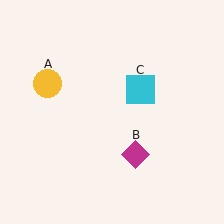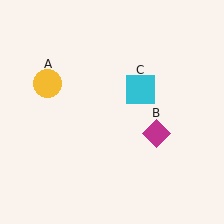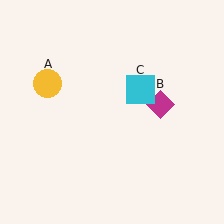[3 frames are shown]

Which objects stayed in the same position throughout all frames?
Yellow circle (object A) and cyan square (object C) remained stationary.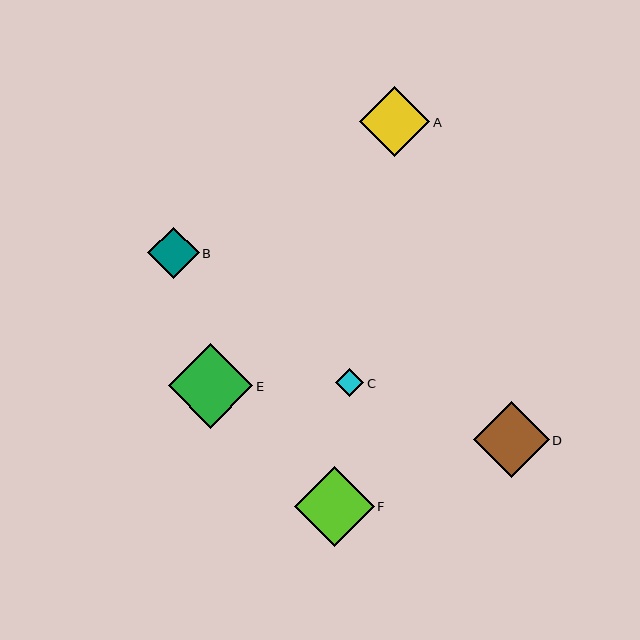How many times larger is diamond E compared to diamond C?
Diamond E is approximately 3.0 times the size of diamond C.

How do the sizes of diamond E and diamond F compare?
Diamond E and diamond F are approximately the same size.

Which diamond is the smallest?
Diamond C is the smallest with a size of approximately 28 pixels.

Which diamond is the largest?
Diamond E is the largest with a size of approximately 84 pixels.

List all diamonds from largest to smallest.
From largest to smallest: E, F, D, A, B, C.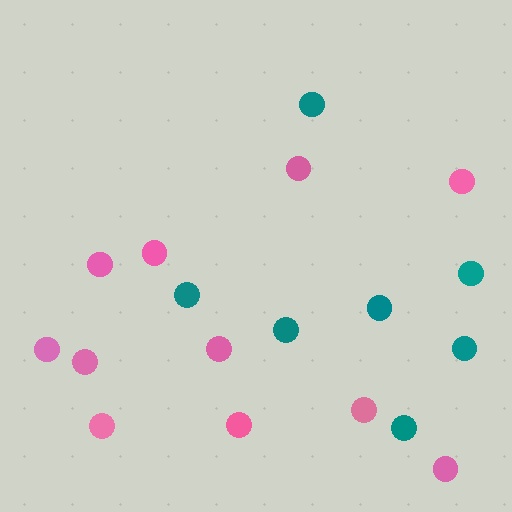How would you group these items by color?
There are 2 groups: one group of teal circles (7) and one group of pink circles (11).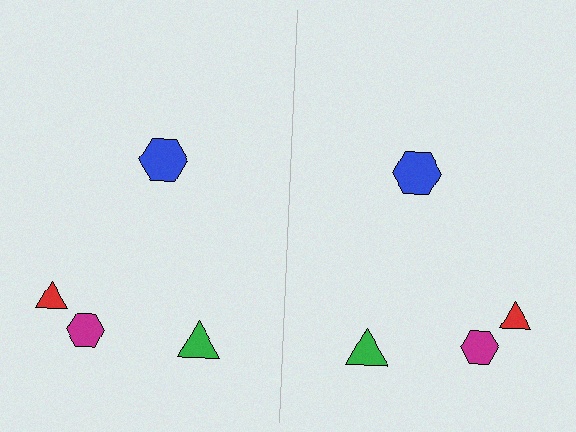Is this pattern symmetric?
Yes, this pattern has bilateral (reflection) symmetry.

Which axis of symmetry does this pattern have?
The pattern has a vertical axis of symmetry running through the center of the image.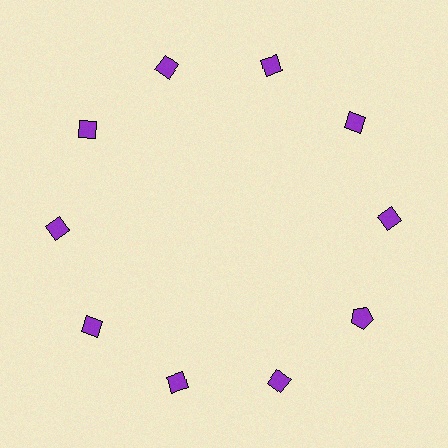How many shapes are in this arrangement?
There are 10 shapes arranged in a ring pattern.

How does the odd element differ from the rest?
It has a different shape: pentagon instead of diamond.